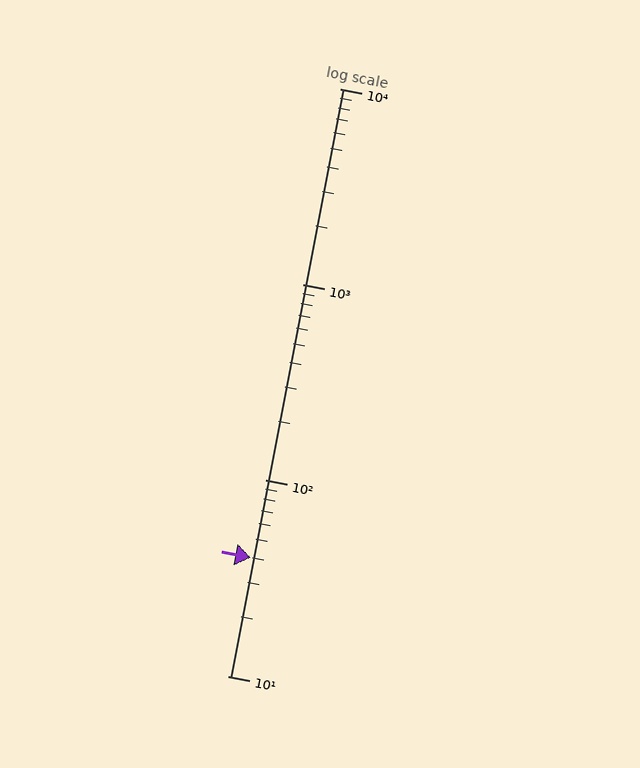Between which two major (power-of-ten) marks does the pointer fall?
The pointer is between 10 and 100.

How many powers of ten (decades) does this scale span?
The scale spans 3 decades, from 10 to 10000.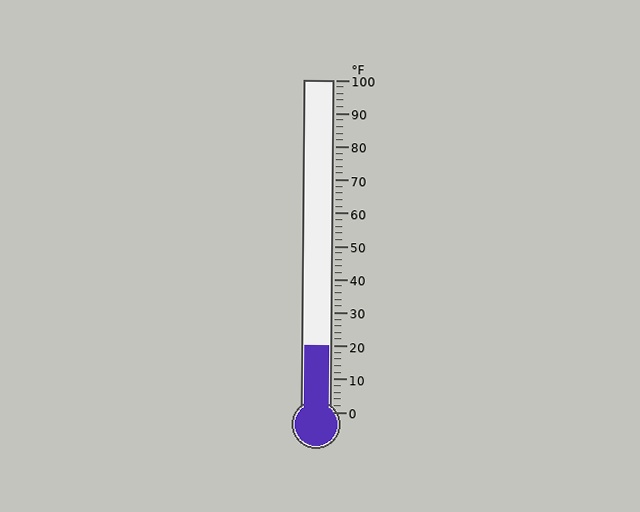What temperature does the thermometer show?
The thermometer shows approximately 20°F.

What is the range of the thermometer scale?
The thermometer scale ranges from 0°F to 100°F.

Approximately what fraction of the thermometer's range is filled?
The thermometer is filled to approximately 20% of its range.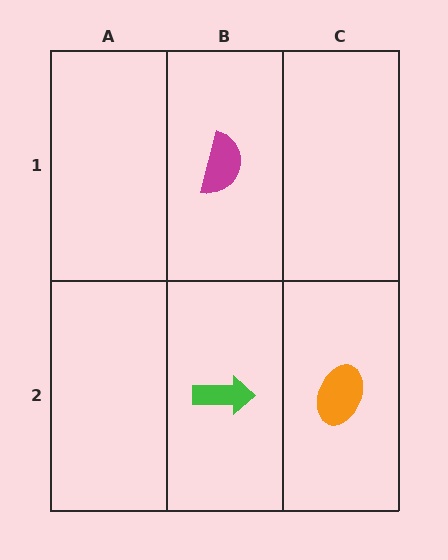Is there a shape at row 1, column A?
No, that cell is empty.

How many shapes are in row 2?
2 shapes.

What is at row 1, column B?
A magenta semicircle.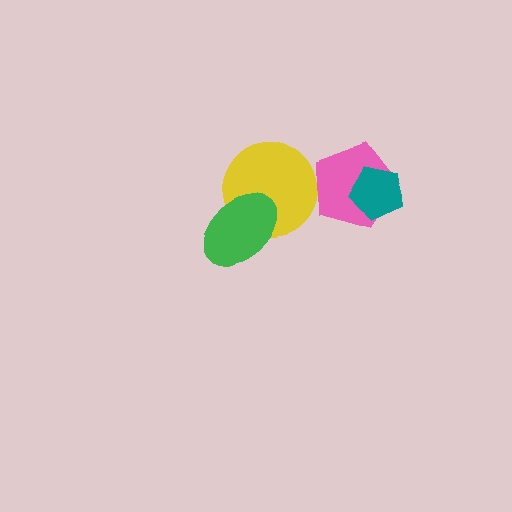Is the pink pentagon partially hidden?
Yes, it is partially covered by another shape.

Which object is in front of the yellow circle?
The green ellipse is in front of the yellow circle.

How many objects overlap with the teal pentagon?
1 object overlaps with the teal pentagon.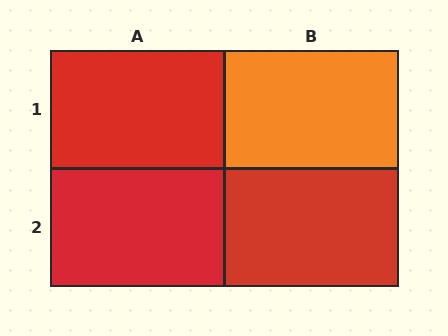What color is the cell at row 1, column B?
Orange.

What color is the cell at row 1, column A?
Red.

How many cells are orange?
1 cell is orange.